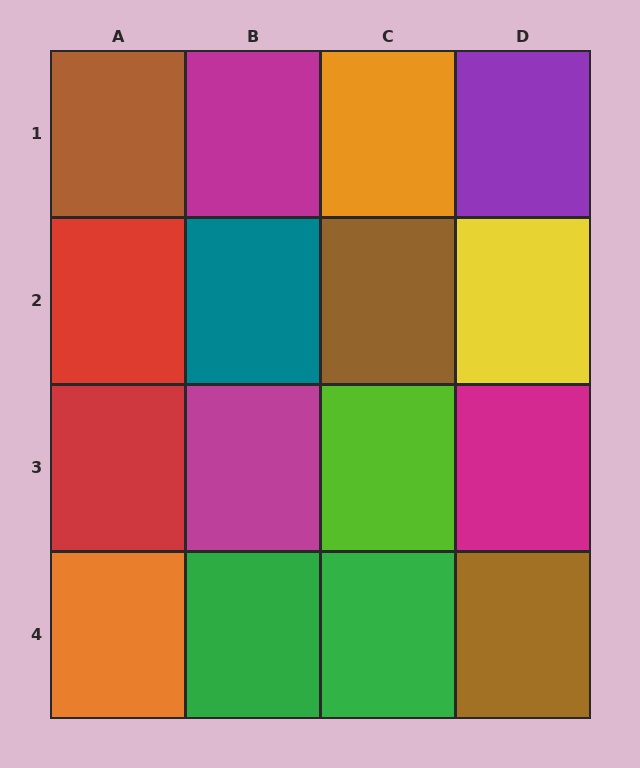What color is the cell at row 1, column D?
Purple.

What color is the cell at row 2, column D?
Yellow.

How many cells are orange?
2 cells are orange.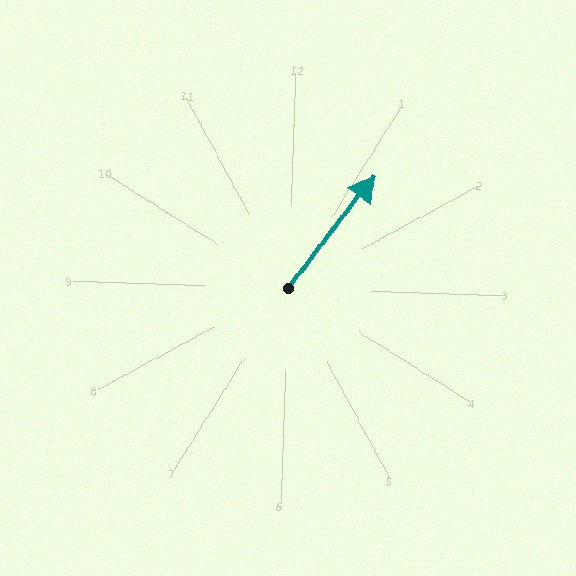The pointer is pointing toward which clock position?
Roughly 1 o'clock.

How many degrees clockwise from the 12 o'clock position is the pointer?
Approximately 36 degrees.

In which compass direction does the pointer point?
Northeast.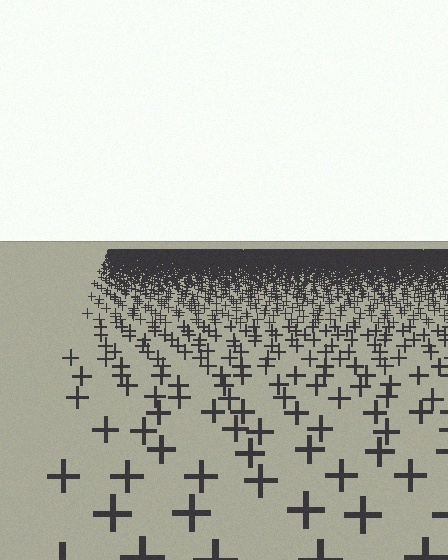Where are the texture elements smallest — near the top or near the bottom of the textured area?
Near the top.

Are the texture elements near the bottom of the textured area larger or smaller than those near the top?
Larger. Near the bottom, elements are closer to the viewer and appear at a bigger on-screen size.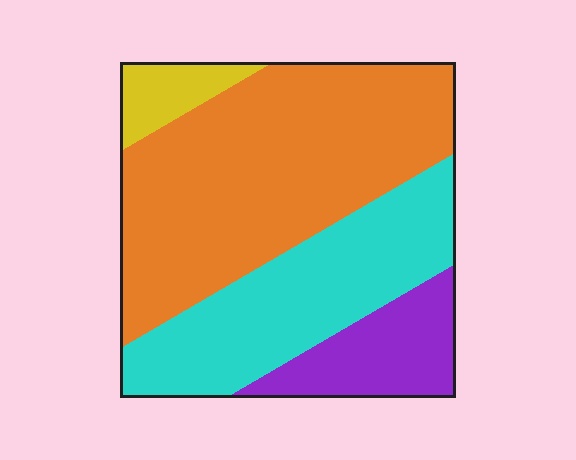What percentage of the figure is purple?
Purple covers roughly 15% of the figure.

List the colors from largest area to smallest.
From largest to smallest: orange, cyan, purple, yellow.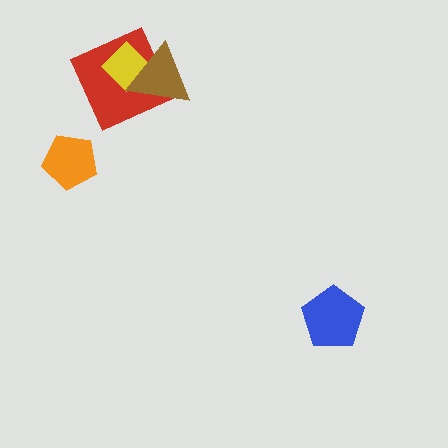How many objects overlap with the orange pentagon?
0 objects overlap with the orange pentagon.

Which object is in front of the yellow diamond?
The brown triangle is in front of the yellow diamond.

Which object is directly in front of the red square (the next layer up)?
The yellow diamond is directly in front of the red square.